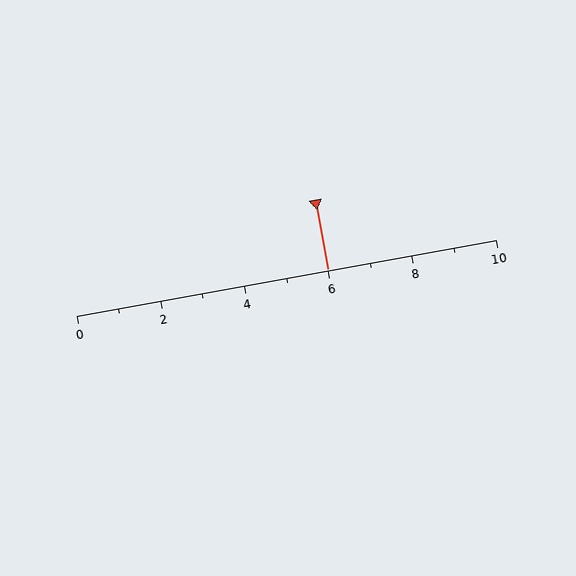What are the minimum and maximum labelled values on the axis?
The axis runs from 0 to 10.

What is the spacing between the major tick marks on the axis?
The major ticks are spaced 2 apart.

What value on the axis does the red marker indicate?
The marker indicates approximately 6.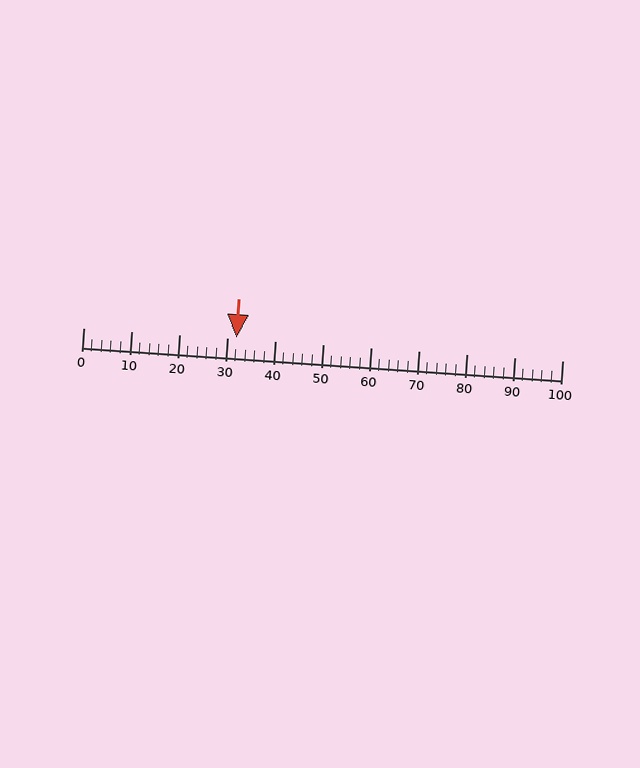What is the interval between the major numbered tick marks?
The major tick marks are spaced 10 units apart.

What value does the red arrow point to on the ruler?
The red arrow points to approximately 32.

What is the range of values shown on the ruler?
The ruler shows values from 0 to 100.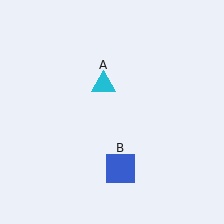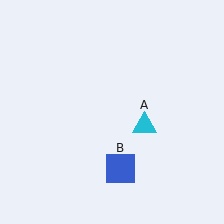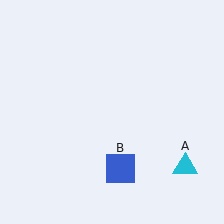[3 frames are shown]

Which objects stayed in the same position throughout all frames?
Blue square (object B) remained stationary.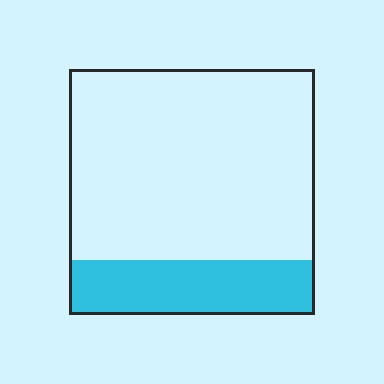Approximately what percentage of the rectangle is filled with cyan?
Approximately 20%.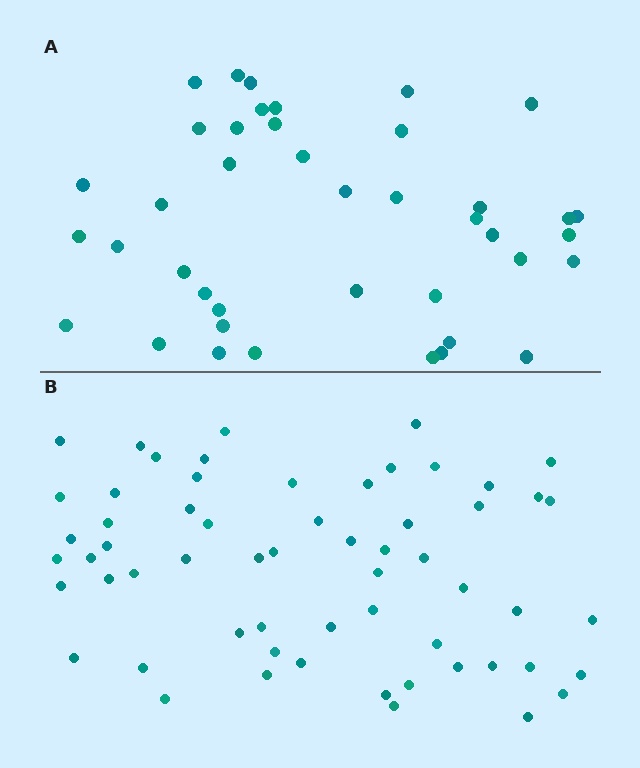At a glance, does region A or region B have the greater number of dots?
Region B (the bottom region) has more dots.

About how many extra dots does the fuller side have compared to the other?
Region B has approximately 20 more dots than region A.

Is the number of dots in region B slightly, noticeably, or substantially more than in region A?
Region B has substantially more. The ratio is roughly 1.5 to 1.